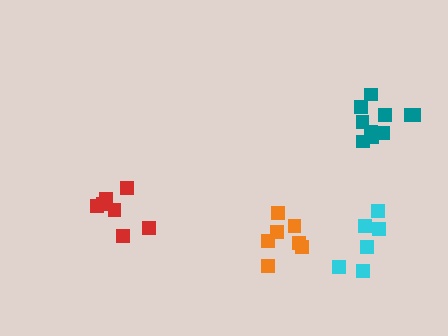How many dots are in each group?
Group 1: 6 dots, Group 2: 10 dots, Group 3: 7 dots, Group 4: 7 dots (30 total).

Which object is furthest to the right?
The teal cluster is rightmost.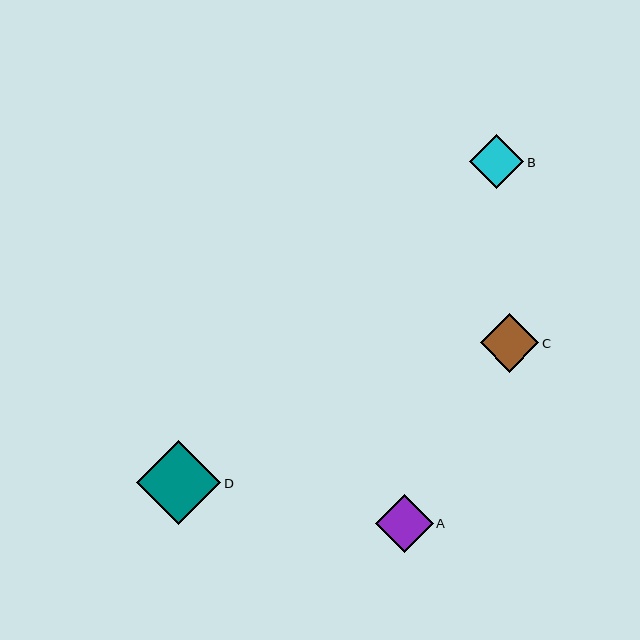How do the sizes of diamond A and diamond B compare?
Diamond A and diamond B are approximately the same size.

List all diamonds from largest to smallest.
From largest to smallest: D, C, A, B.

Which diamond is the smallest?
Diamond B is the smallest with a size of approximately 54 pixels.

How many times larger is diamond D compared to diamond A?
Diamond D is approximately 1.5 times the size of diamond A.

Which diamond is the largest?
Diamond D is the largest with a size of approximately 84 pixels.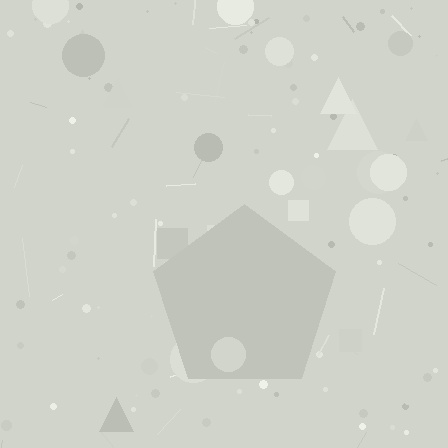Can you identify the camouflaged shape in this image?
The camouflaged shape is a pentagon.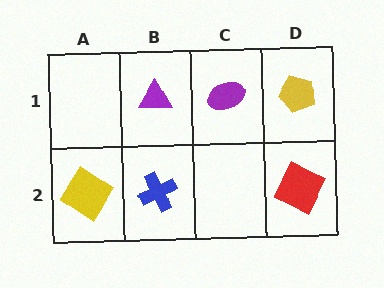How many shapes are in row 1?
3 shapes.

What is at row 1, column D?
A yellow pentagon.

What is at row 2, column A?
A yellow diamond.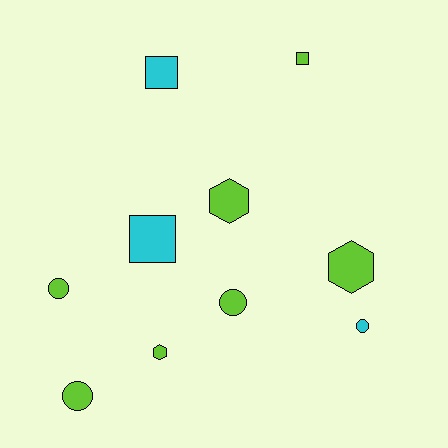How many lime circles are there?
There are 3 lime circles.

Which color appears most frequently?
Lime, with 7 objects.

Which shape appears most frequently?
Circle, with 4 objects.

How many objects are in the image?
There are 10 objects.